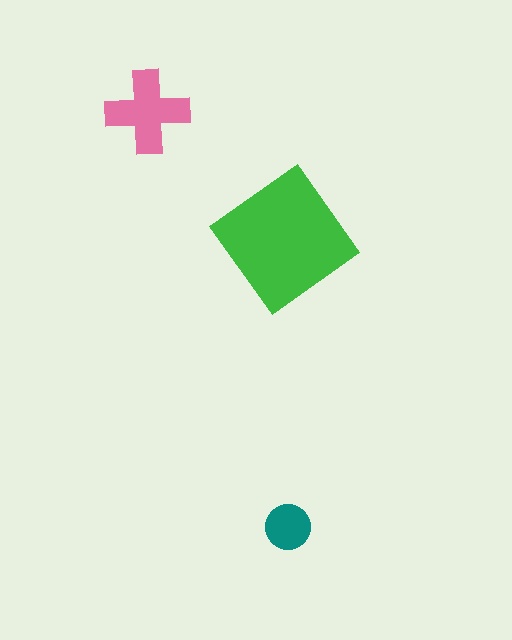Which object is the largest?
The green diamond.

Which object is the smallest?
The teal circle.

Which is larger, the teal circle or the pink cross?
The pink cross.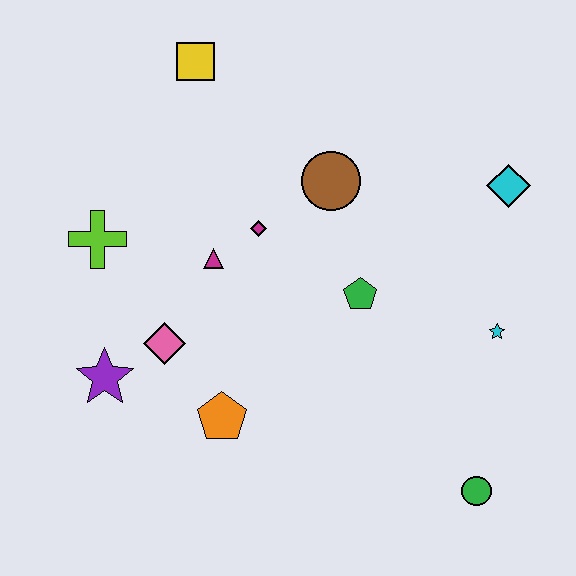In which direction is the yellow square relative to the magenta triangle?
The yellow square is above the magenta triangle.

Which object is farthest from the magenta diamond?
The green circle is farthest from the magenta diamond.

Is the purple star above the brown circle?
No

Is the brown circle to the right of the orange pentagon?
Yes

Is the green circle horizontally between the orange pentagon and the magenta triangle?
No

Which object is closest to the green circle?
The cyan star is closest to the green circle.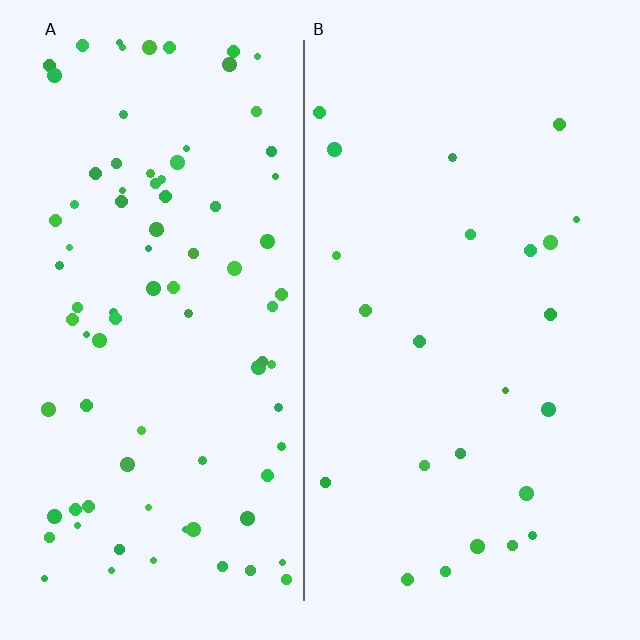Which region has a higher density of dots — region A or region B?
A (the left).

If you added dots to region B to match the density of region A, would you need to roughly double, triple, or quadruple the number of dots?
Approximately quadruple.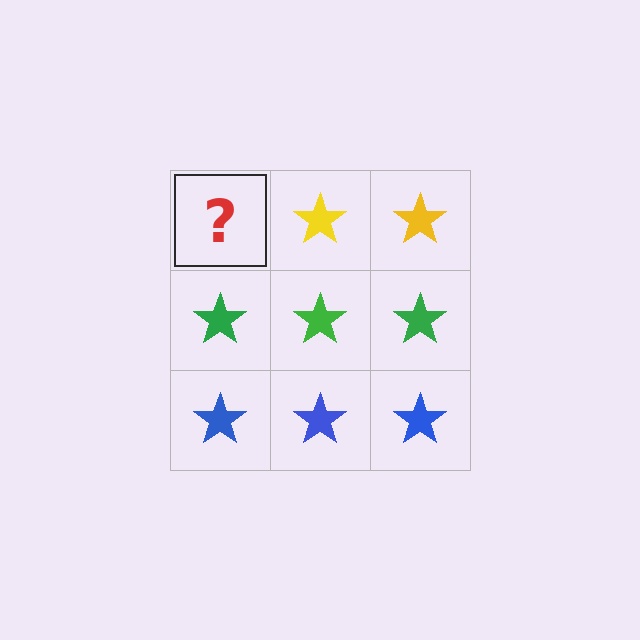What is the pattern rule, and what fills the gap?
The rule is that each row has a consistent color. The gap should be filled with a yellow star.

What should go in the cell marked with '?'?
The missing cell should contain a yellow star.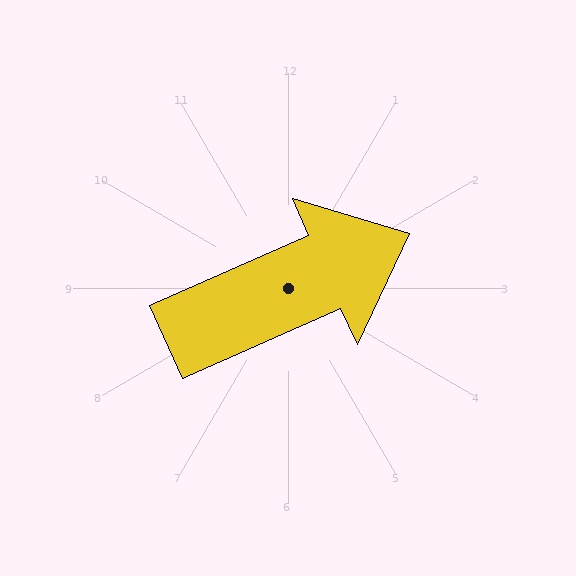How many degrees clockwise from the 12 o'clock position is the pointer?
Approximately 66 degrees.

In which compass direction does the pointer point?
Northeast.